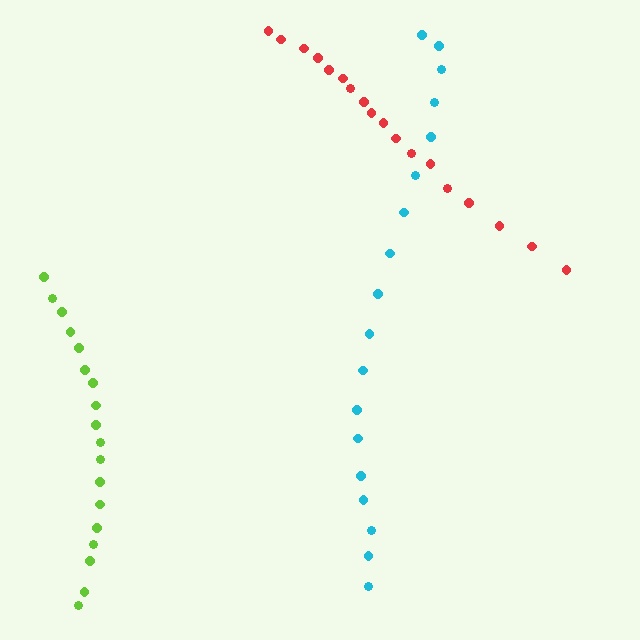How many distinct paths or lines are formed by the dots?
There are 3 distinct paths.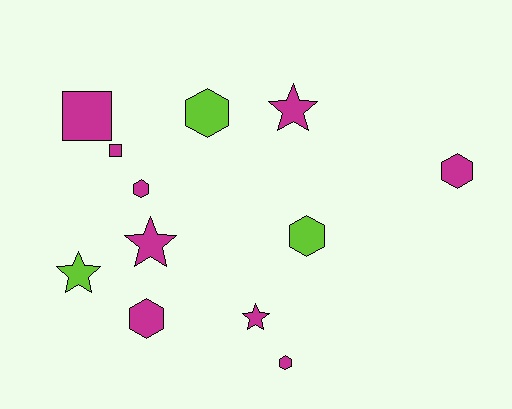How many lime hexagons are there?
There are 2 lime hexagons.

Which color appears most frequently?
Magenta, with 9 objects.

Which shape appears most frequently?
Hexagon, with 6 objects.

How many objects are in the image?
There are 12 objects.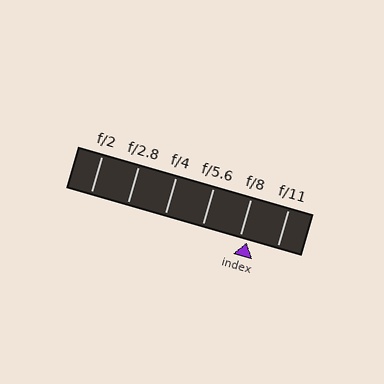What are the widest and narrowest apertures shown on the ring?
The widest aperture shown is f/2 and the narrowest is f/11.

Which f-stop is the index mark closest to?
The index mark is closest to f/8.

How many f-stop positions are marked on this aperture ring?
There are 6 f-stop positions marked.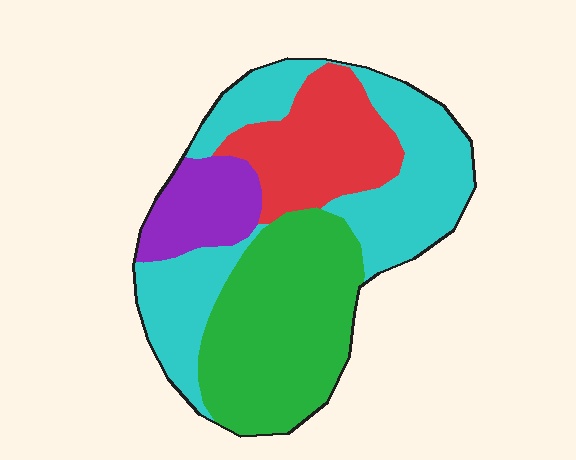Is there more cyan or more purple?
Cyan.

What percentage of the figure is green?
Green takes up between a quarter and a half of the figure.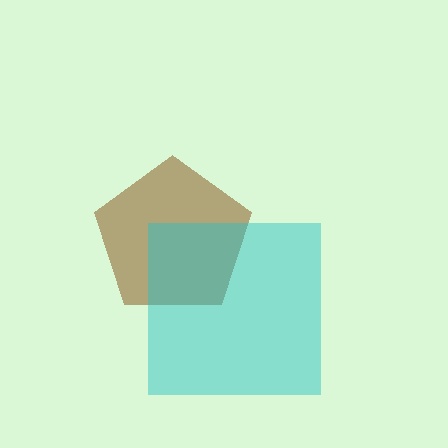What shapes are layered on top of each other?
The layered shapes are: a brown pentagon, a cyan square.